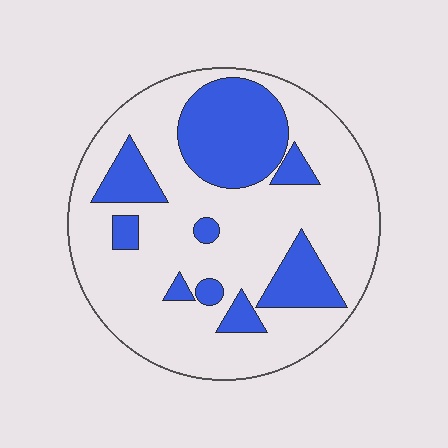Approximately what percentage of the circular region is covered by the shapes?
Approximately 30%.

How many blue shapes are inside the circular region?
9.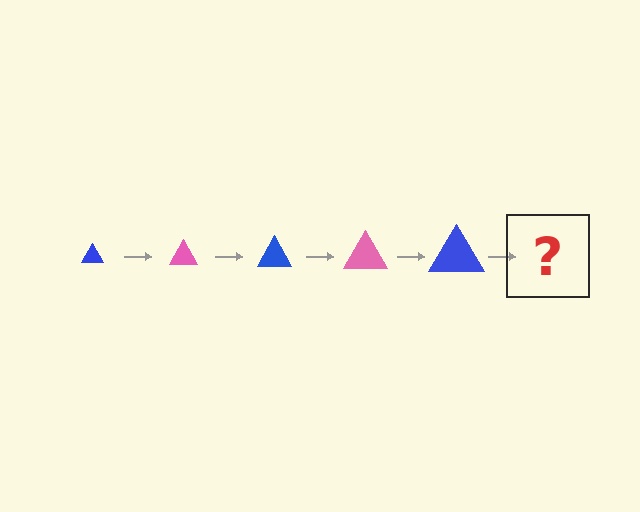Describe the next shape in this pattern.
It should be a pink triangle, larger than the previous one.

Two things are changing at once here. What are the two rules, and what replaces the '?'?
The two rules are that the triangle grows larger each step and the color cycles through blue and pink. The '?' should be a pink triangle, larger than the previous one.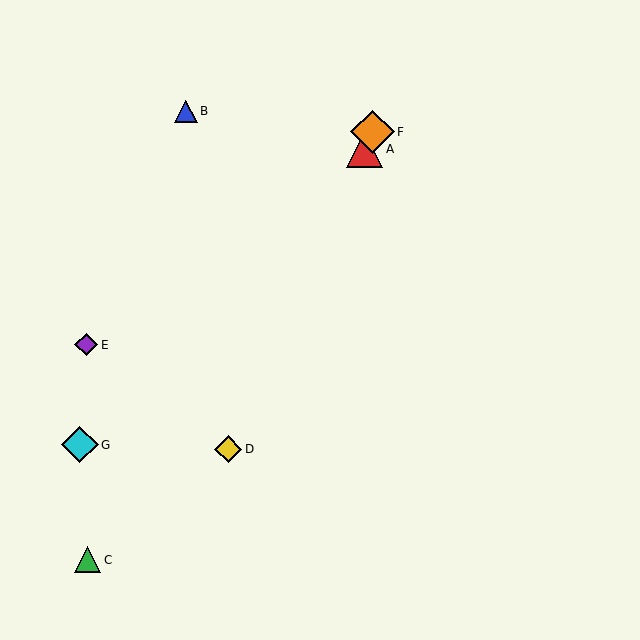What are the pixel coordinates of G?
Object G is at (80, 445).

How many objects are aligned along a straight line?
3 objects (A, D, F) are aligned along a straight line.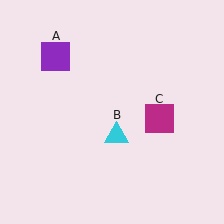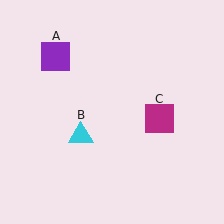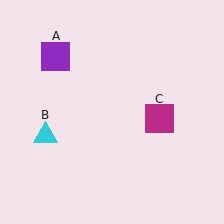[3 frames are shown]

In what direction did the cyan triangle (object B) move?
The cyan triangle (object B) moved left.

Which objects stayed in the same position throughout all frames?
Purple square (object A) and magenta square (object C) remained stationary.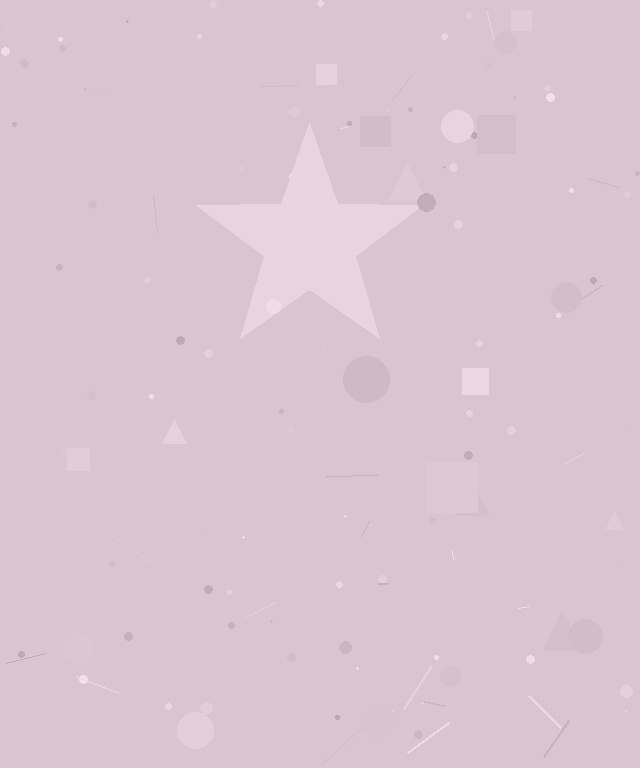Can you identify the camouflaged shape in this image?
The camouflaged shape is a star.